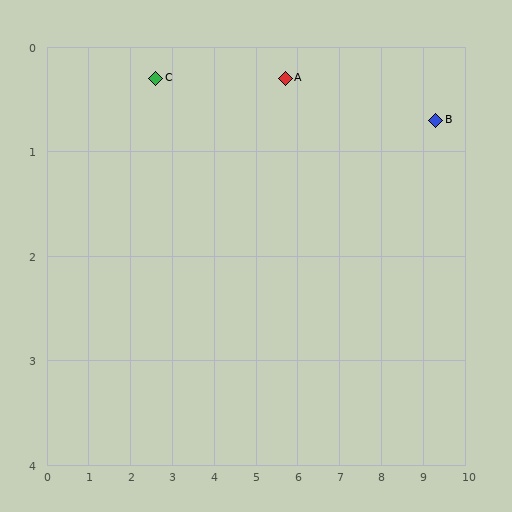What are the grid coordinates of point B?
Point B is at approximately (9.3, 0.7).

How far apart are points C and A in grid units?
Points C and A are about 3.1 grid units apart.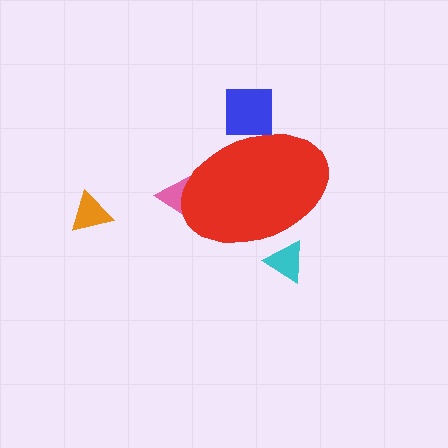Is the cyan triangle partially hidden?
Yes, the cyan triangle is partially hidden behind the red ellipse.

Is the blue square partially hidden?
Yes, the blue square is partially hidden behind the red ellipse.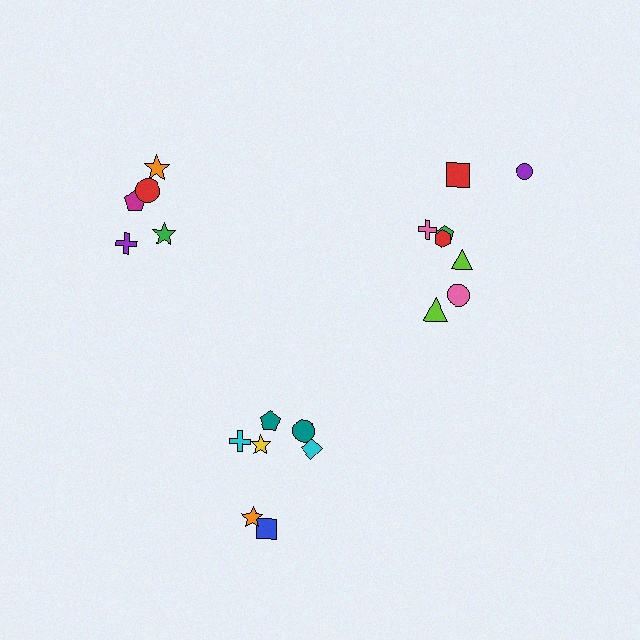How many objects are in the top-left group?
There are 5 objects.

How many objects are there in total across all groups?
There are 20 objects.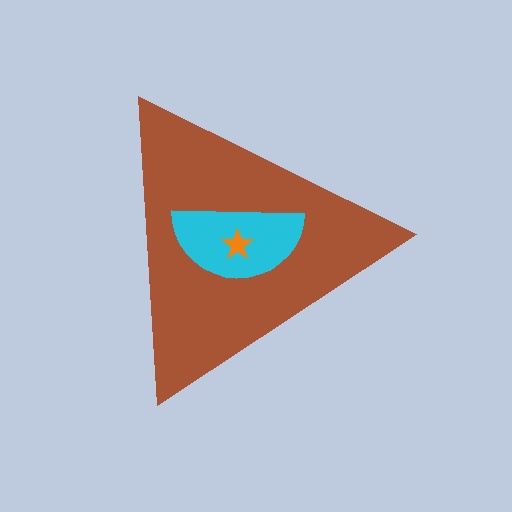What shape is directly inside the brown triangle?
The cyan semicircle.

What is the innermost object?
The orange star.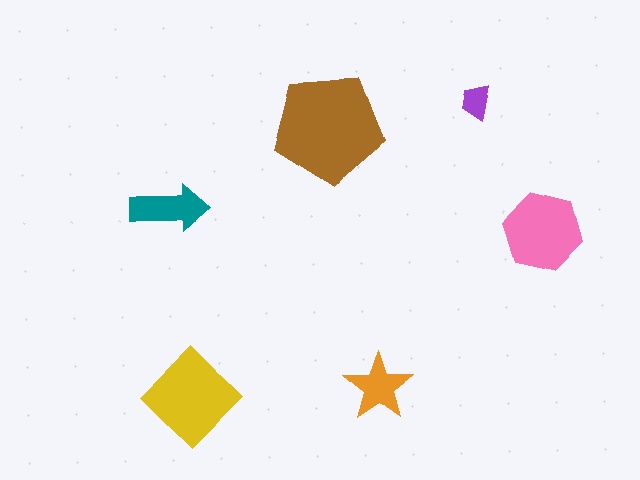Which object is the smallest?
The purple trapezoid.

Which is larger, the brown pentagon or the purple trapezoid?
The brown pentagon.